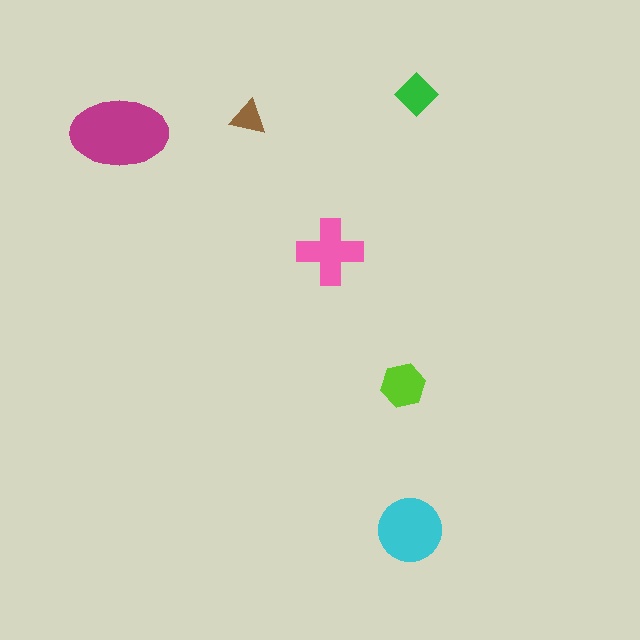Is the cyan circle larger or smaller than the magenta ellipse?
Smaller.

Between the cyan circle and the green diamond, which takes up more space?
The cyan circle.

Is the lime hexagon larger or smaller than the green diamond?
Larger.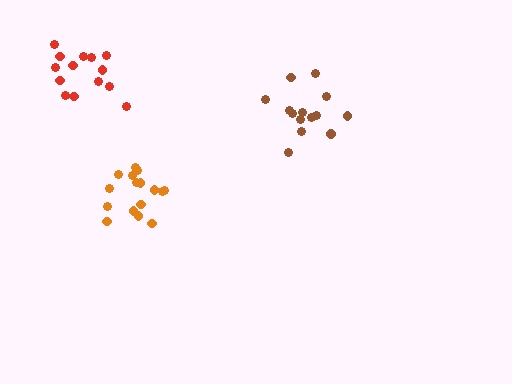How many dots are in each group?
Group 1: 14 dots, Group 2: 14 dots, Group 3: 16 dots (44 total).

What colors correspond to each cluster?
The clusters are colored: red, brown, orange.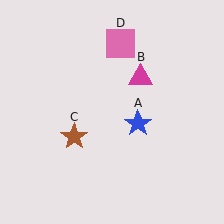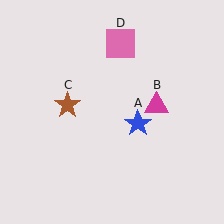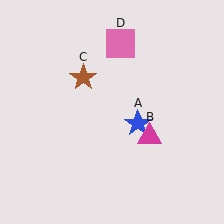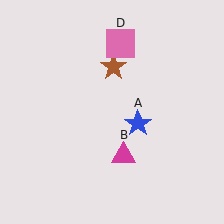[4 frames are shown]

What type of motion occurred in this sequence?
The magenta triangle (object B), brown star (object C) rotated clockwise around the center of the scene.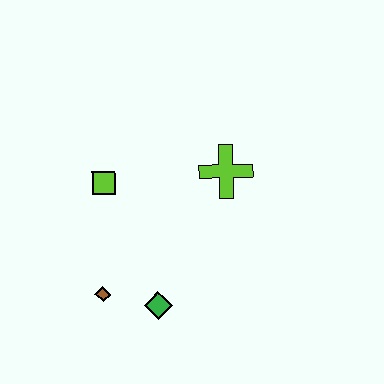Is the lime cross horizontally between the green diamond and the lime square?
No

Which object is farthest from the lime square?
The green diamond is farthest from the lime square.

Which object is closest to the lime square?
The brown diamond is closest to the lime square.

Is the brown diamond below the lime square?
Yes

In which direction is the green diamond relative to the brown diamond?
The green diamond is to the right of the brown diamond.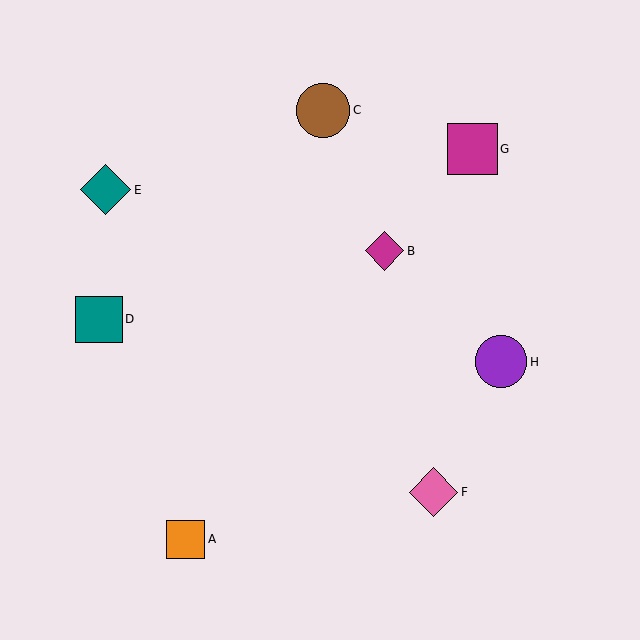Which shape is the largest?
The brown circle (labeled C) is the largest.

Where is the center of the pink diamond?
The center of the pink diamond is at (434, 492).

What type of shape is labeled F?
Shape F is a pink diamond.